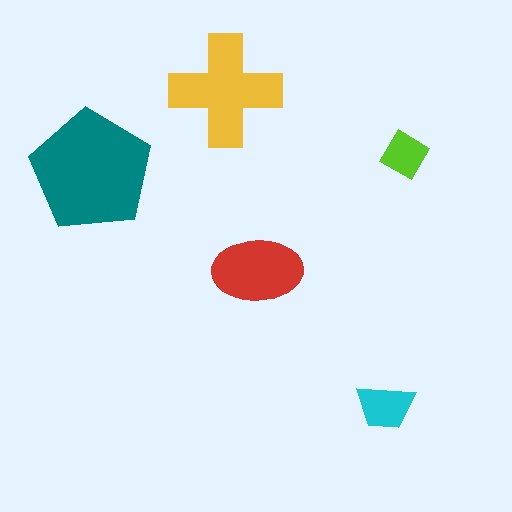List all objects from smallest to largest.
The lime diamond, the cyan trapezoid, the red ellipse, the yellow cross, the teal pentagon.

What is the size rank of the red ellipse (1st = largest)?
3rd.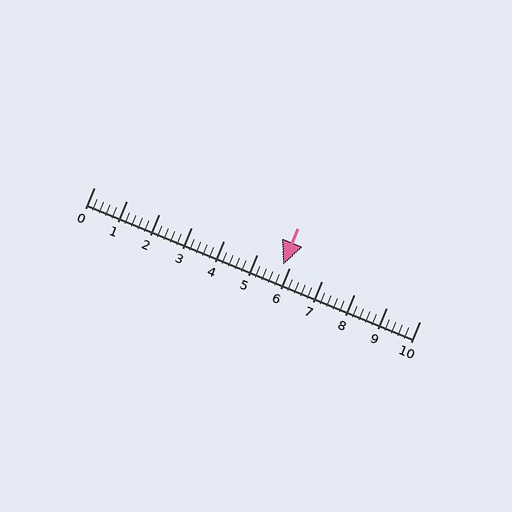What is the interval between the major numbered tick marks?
The major tick marks are spaced 1 units apart.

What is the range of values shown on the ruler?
The ruler shows values from 0 to 10.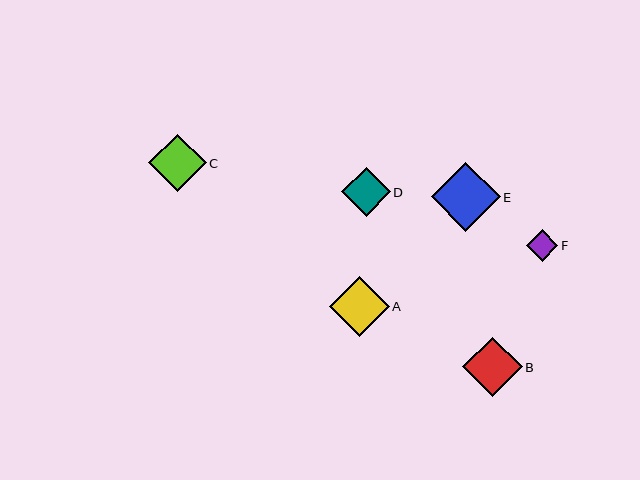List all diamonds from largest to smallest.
From largest to smallest: E, A, B, C, D, F.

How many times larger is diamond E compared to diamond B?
Diamond E is approximately 1.2 times the size of diamond B.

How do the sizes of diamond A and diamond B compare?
Diamond A and diamond B are approximately the same size.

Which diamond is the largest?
Diamond E is the largest with a size of approximately 69 pixels.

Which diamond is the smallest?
Diamond F is the smallest with a size of approximately 32 pixels.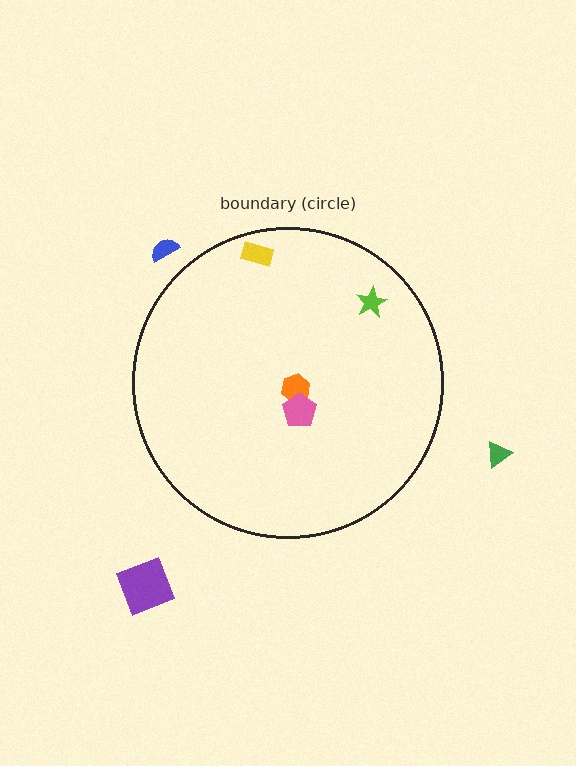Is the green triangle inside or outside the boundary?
Outside.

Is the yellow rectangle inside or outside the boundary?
Inside.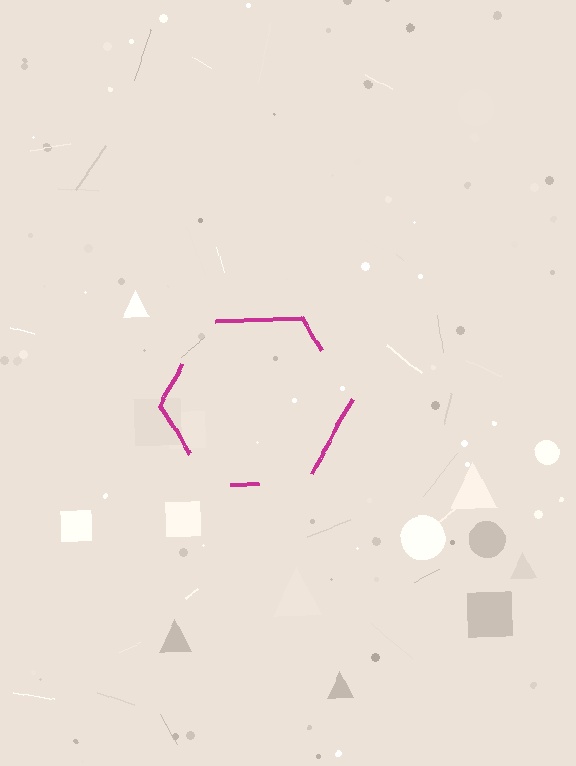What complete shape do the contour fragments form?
The contour fragments form a hexagon.